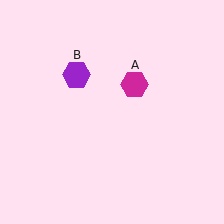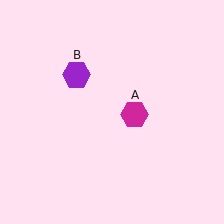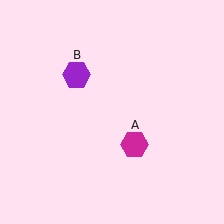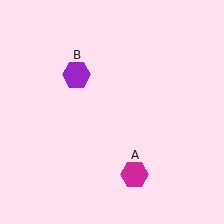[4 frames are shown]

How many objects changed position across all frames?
1 object changed position: magenta hexagon (object A).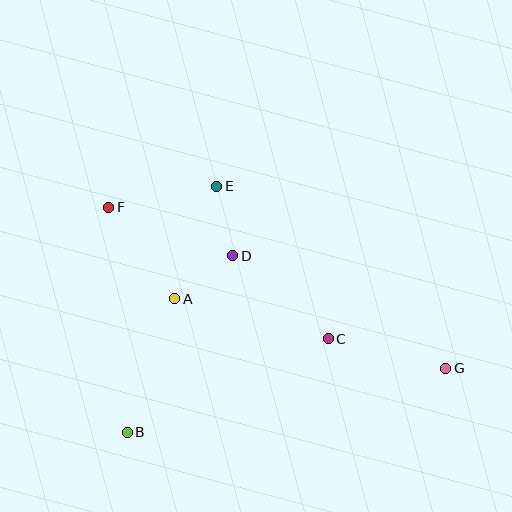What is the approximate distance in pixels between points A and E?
The distance between A and E is approximately 120 pixels.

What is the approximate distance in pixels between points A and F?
The distance between A and F is approximately 113 pixels.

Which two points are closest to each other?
Points D and E are closest to each other.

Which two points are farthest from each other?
Points F and G are farthest from each other.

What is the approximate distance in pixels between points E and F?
The distance between E and F is approximately 110 pixels.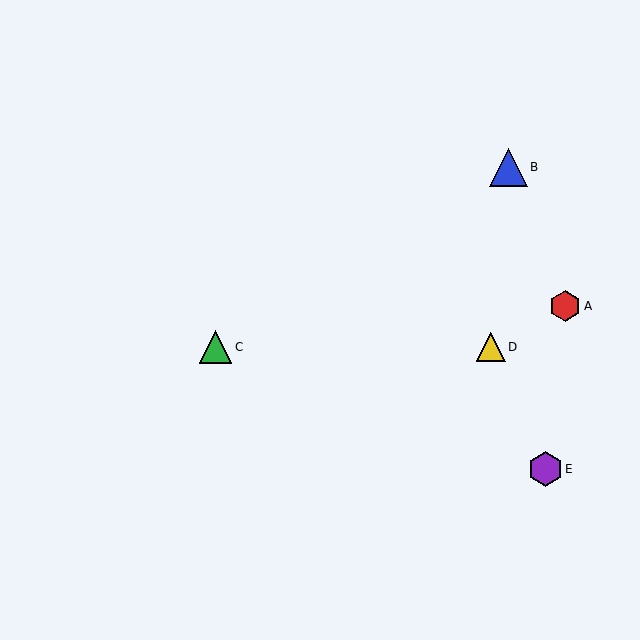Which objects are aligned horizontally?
Objects C, D are aligned horizontally.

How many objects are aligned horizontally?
2 objects (C, D) are aligned horizontally.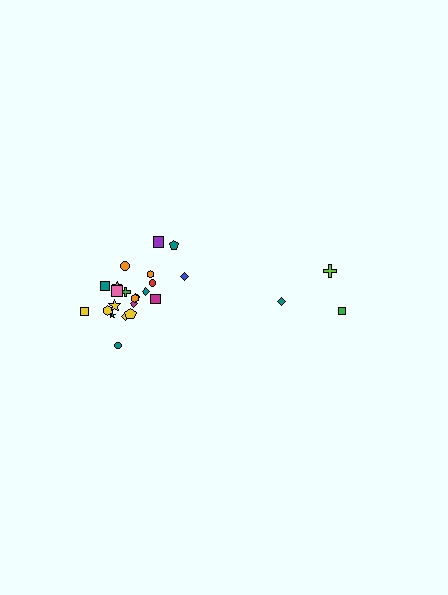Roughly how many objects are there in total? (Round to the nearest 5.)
Roughly 25 objects in total.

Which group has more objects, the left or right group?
The left group.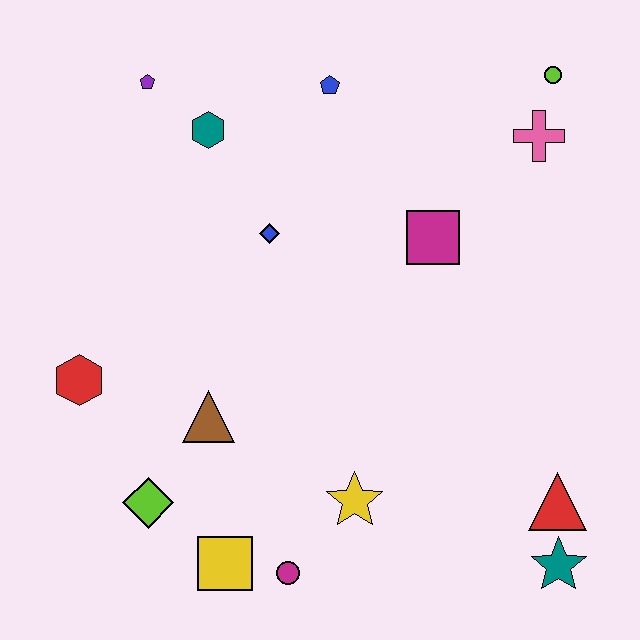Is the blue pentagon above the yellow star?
Yes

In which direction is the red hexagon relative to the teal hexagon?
The red hexagon is below the teal hexagon.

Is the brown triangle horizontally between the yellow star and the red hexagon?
Yes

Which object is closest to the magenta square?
The pink cross is closest to the magenta square.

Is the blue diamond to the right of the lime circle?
No